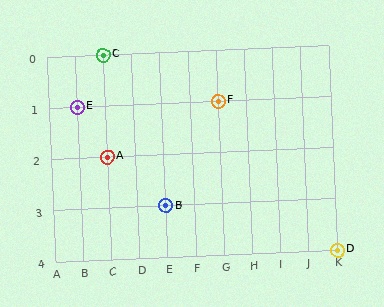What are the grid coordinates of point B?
Point B is at grid coordinates (E, 3).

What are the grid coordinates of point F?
Point F is at grid coordinates (G, 1).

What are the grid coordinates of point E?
Point E is at grid coordinates (B, 1).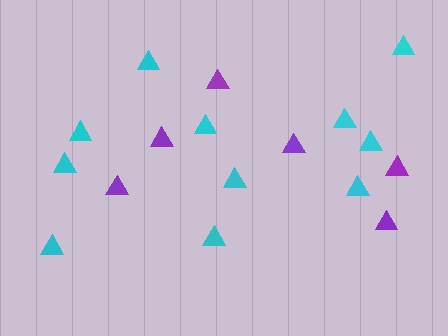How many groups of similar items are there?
There are 2 groups: one group of purple triangles (6) and one group of cyan triangles (11).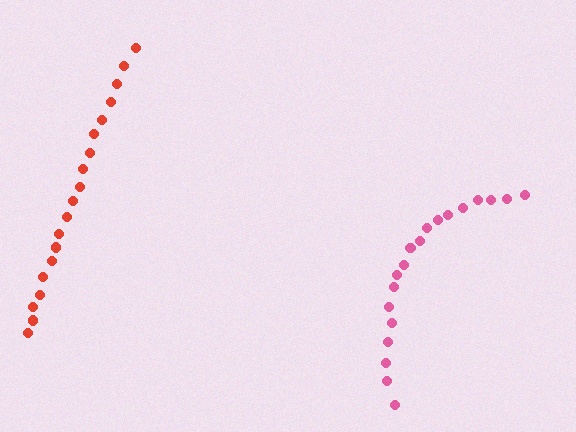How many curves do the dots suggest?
There are 2 distinct paths.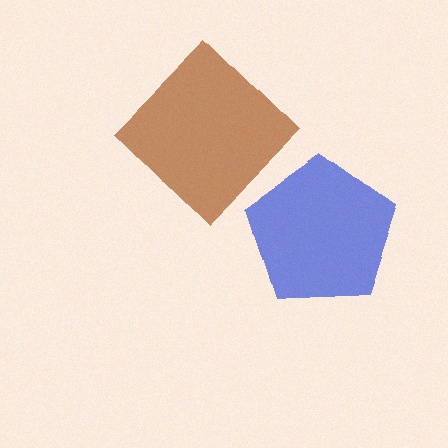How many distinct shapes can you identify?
There are 2 distinct shapes: a brown diamond, a blue pentagon.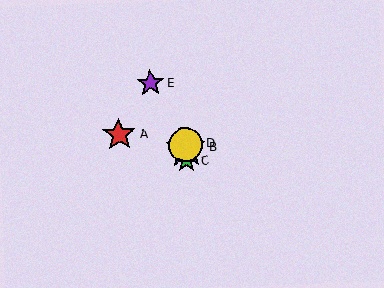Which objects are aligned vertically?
Objects B, C, D are aligned vertically.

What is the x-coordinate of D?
Object D is at x≈185.